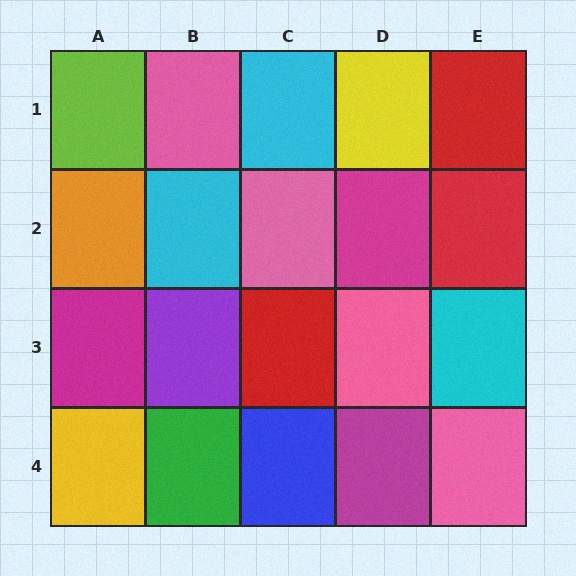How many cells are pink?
4 cells are pink.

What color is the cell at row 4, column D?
Magenta.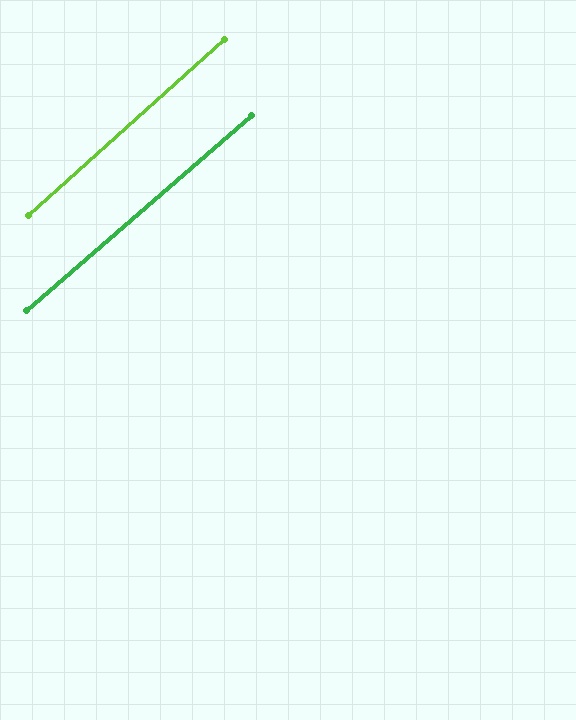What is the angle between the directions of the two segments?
Approximately 1 degree.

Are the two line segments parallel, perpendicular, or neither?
Parallel — their directions differ by only 0.9°.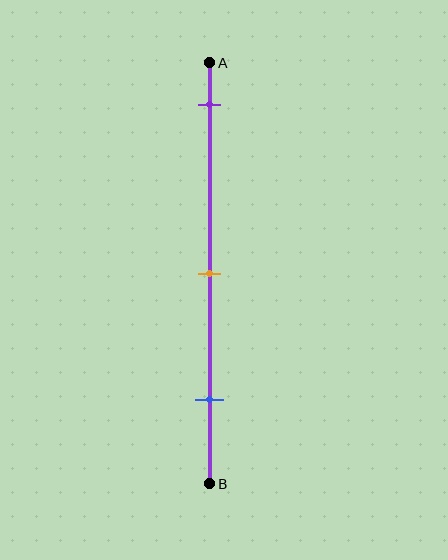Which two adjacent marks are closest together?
The orange and blue marks are the closest adjacent pair.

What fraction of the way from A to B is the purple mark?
The purple mark is approximately 10% (0.1) of the way from A to B.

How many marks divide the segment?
There are 3 marks dividing the segment.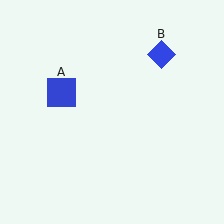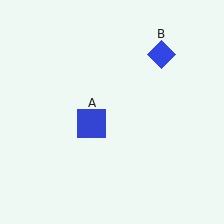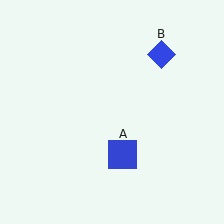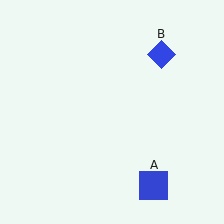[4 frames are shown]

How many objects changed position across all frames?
1 object changed position: blue square (object A).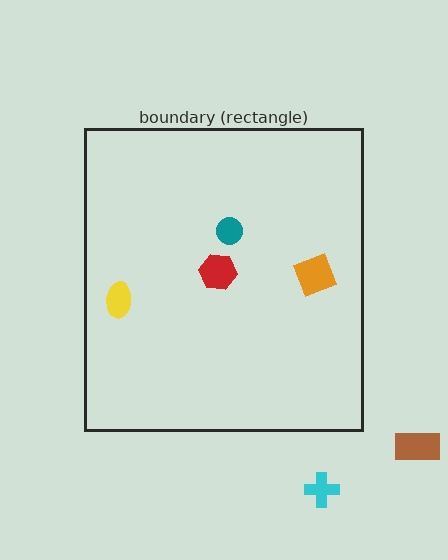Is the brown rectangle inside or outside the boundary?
Outside.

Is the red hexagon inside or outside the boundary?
Inside.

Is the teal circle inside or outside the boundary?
Inside.